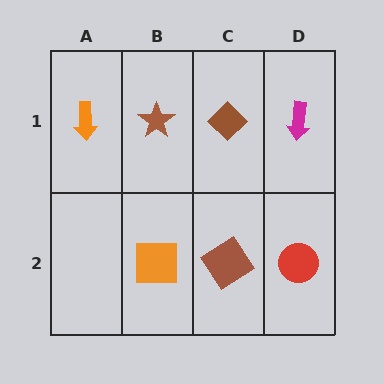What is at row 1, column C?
A brown diamond.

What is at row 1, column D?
A magenta arrow.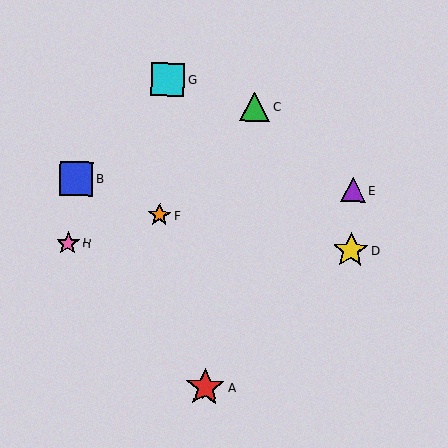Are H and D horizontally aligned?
Yes, both are at y≈243.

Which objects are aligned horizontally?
Objects D, H are aligned horizontally.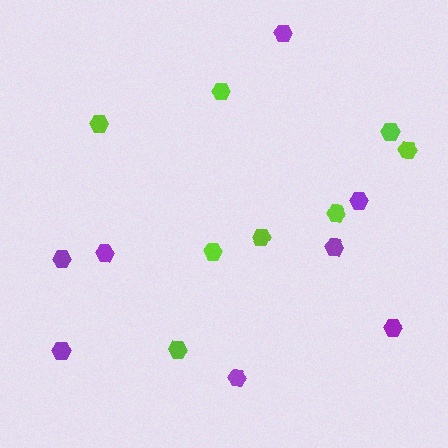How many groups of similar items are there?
There are 2 groups: one group of purple hexagons (8) and one group of lime hexagons (8).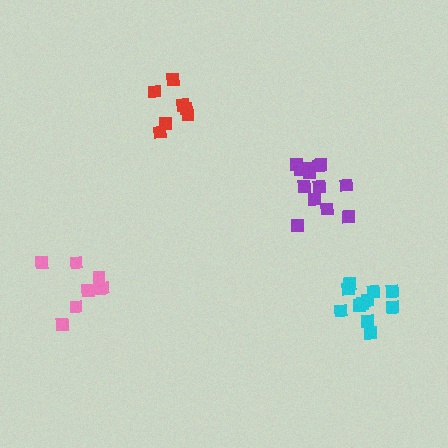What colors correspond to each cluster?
The clusters are colored: purple, red, cyan, pink.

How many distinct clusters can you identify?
There are 4 distinct clusters.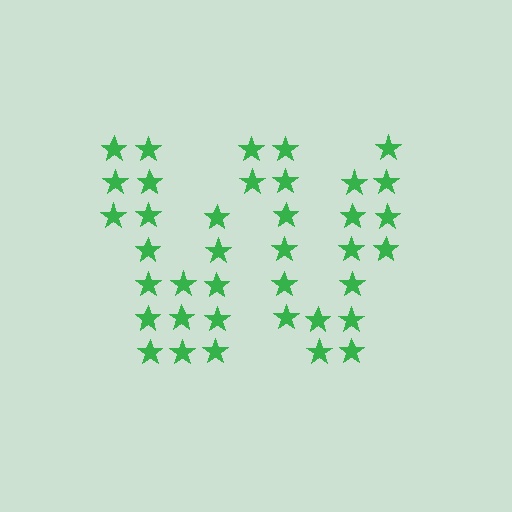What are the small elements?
The small elements are stars.